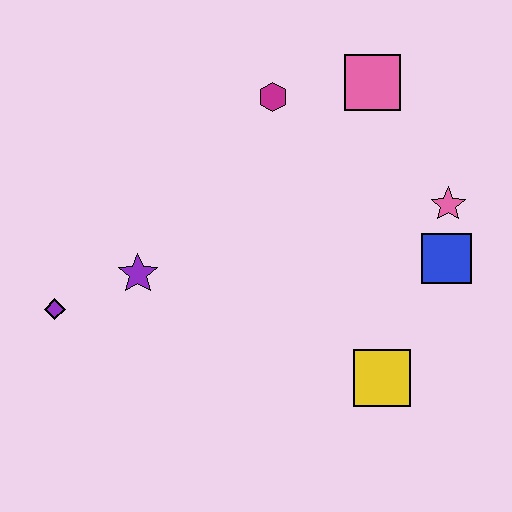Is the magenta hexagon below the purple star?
No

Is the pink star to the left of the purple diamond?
No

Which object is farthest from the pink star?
The purple diamond is farthest from the pink star.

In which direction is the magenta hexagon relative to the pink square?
The magenta hexagon is to the left of the pink square.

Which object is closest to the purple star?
The purple diamond is closest to the purple star.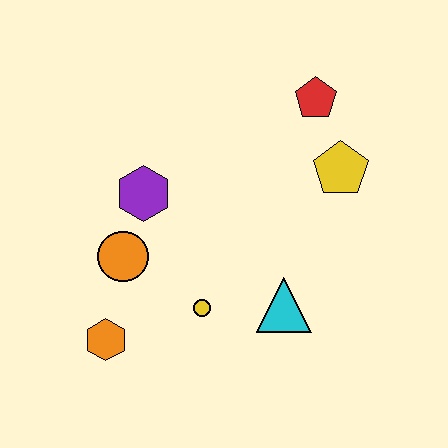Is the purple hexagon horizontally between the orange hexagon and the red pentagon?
Yes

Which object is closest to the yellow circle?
The cyan triangle is closest to the yellow circle.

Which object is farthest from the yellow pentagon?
The orange hexagon is farthest from the yellow pentagon.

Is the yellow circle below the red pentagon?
Yes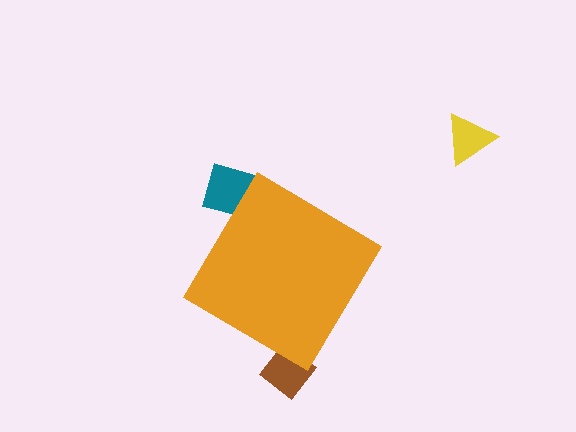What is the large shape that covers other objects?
An orange diamond.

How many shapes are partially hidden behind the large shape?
2 shapes are partially hidden.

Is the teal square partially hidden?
Yes, the teal square is partially hidden behind the orange diamond.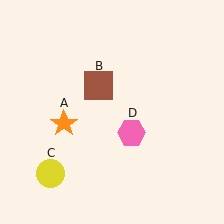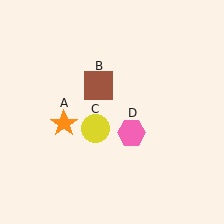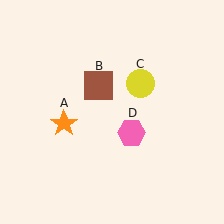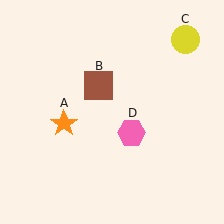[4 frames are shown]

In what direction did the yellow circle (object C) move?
The yellow circle (object C) moved up and to the right.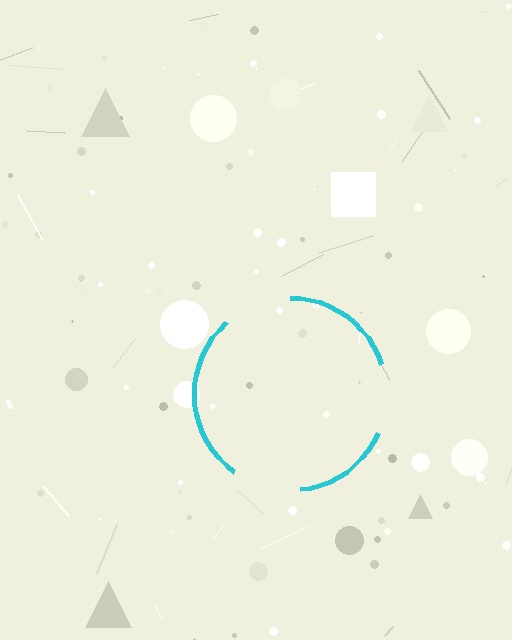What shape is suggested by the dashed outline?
The dashed outline suggests a circle.